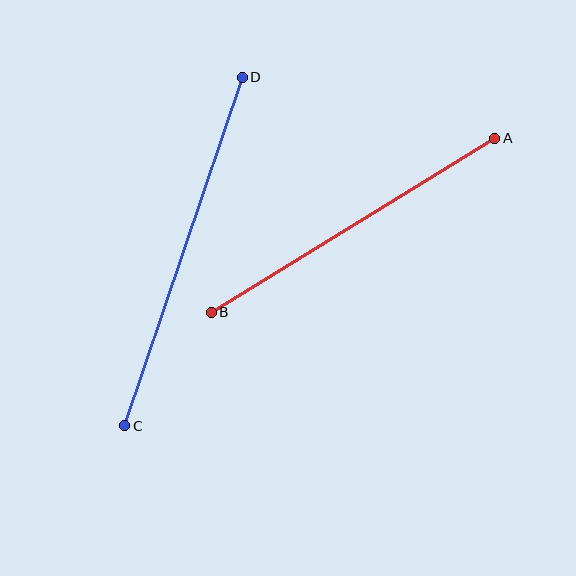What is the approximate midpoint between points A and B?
The midpoint is at approximately (353, 225) pixels.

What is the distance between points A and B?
The distance is approximately 332 pixels.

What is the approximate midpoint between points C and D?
The midpoint is at approximately (183, 251) pixels.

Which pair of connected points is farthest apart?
Points C and D are farthest apart.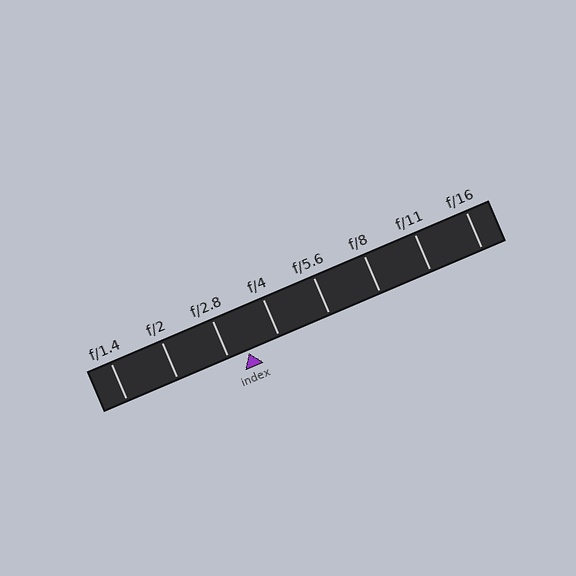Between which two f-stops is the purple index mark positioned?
The index mark is between f/2.8 and f/4.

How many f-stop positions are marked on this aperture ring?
There are 8 f-stop positions marked.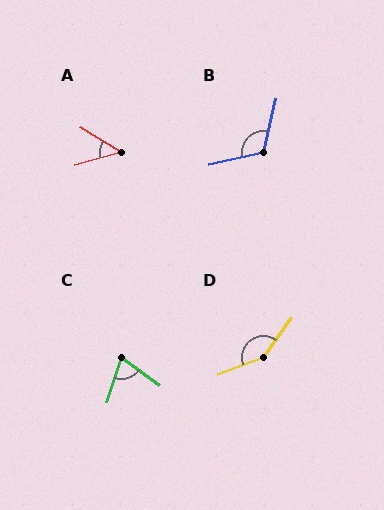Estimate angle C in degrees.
Approximately 72 degrees.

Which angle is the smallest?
A, at approximately 48 degrees.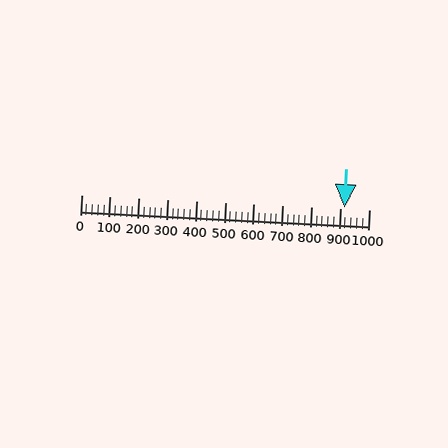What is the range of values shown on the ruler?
The ruler shows values from 0 to 1000.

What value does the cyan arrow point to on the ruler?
The cyan arrow points to approximately 916.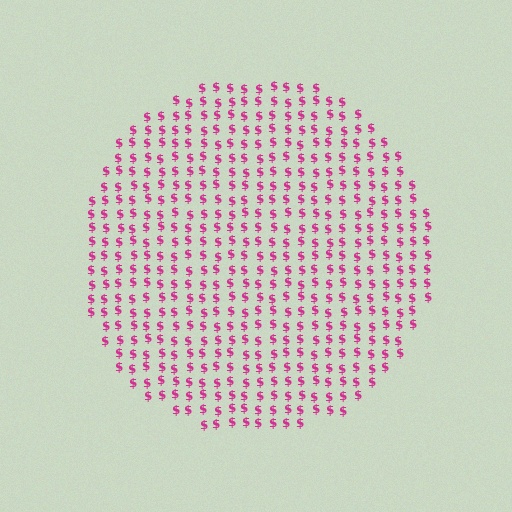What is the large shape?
The large shape is a circle.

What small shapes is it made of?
It is made of small dollar signs.